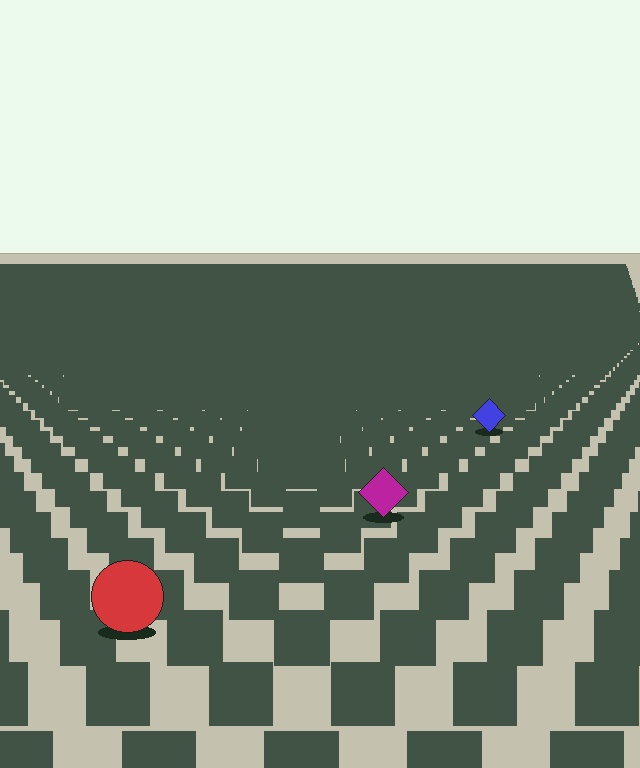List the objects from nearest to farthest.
From nearest to farthest: the red circle, the magenta diamond, the blue diamond.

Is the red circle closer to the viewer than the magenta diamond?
Yes. The red circle is closer — you can tell from the texture gradient: the ground texture is coarser near it.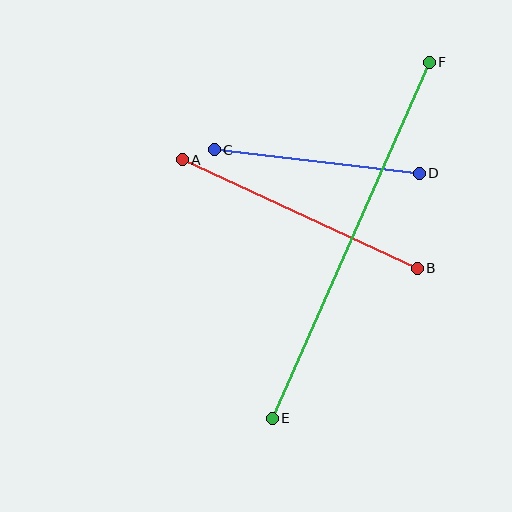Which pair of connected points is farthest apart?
Points E and F are farthest apart.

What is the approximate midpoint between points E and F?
The midpoint is at approximately (351, 240) pixels.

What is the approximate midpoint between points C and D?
The midpoint is at approximately (317, 162) pixels.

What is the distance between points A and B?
The distance is approximately 259 pixels.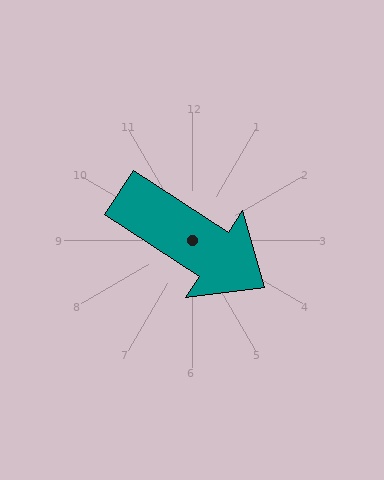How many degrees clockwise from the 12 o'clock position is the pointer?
Approximately 123 degrees.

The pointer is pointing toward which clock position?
Roughly 4 o'clock.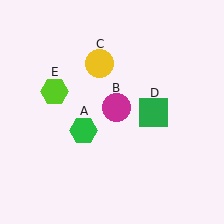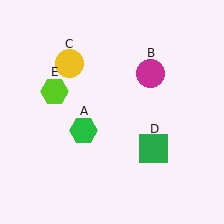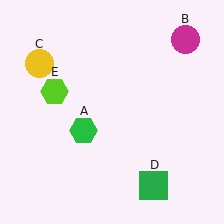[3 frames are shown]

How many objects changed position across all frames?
3 objects changed position: magenta circle (object B), yellow circle (object C), green square (object D).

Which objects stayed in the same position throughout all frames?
Green hexagon (object A) and lime hexagon (object E) remained stationary.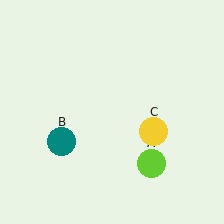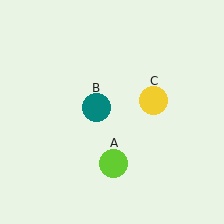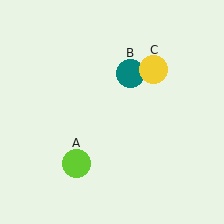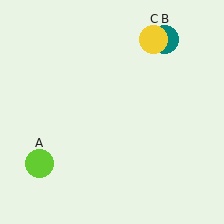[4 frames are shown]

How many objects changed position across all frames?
3 objects changed position: lime circle (object A), teal circle (object B), yellow circle (object C).